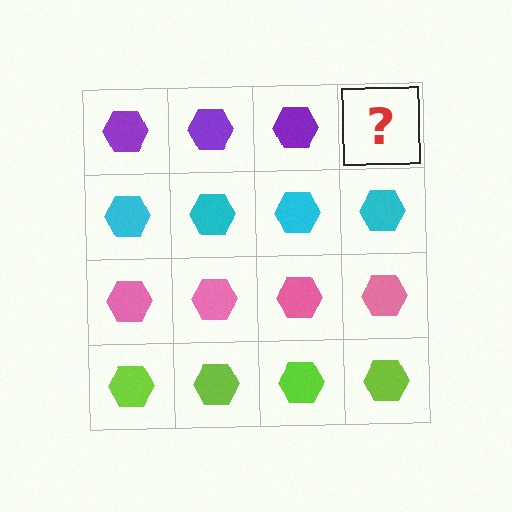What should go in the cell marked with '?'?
The missing cell should contain a purple hexagon.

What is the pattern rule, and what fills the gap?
The rule is that each row has a consistent color. The gap should be filled with a purple hexagon.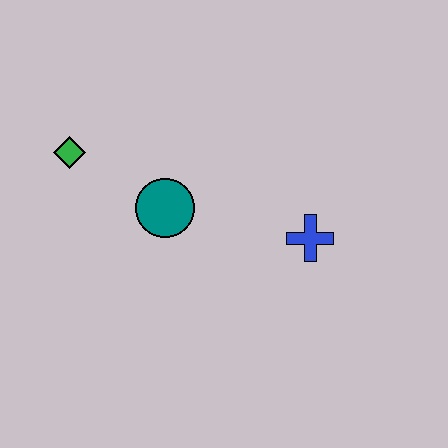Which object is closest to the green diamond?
The teal circle is closest to the green diamond.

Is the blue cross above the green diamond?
No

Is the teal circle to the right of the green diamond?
Yes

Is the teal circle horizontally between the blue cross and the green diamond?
Yes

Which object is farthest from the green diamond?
The blue cross is farthest from the green diamond.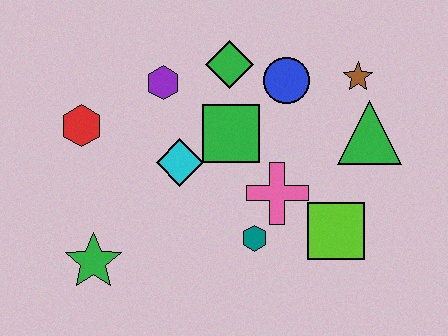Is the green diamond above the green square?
Yes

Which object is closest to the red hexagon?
The purple hexagon is closest to the red hexagon.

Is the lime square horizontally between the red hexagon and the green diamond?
No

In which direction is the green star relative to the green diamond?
The green star is below the green diamond.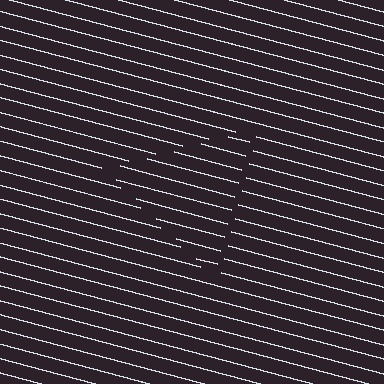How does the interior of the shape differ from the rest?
The interior of the shape contains the same grating, shifted by half a period — the contour is defined by the phase discontinuity where line-ends from the inner and outer gratings abut.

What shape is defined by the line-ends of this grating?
An illusory triangle. The interior of the shape contains the same grating, shifted by half a period — the contour is defined by the phase discontinuity where line-ends from the inner and outer gratings abut.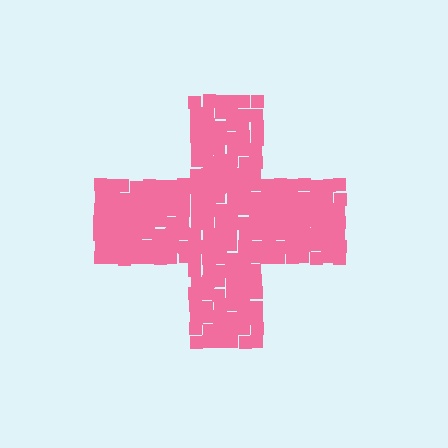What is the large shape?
The large shape is a cross.